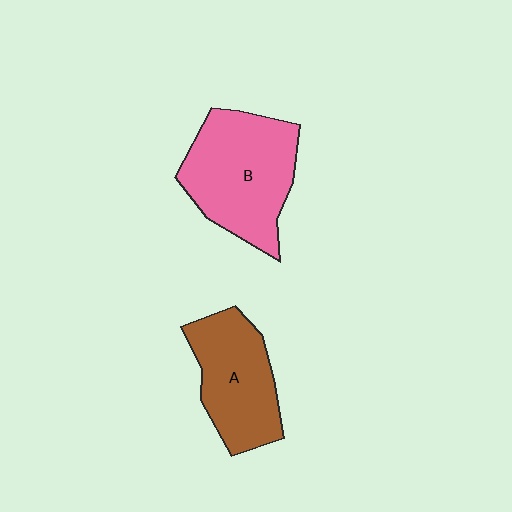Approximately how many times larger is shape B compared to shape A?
Approximately 1.3 times.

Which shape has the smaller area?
Shape A (brown).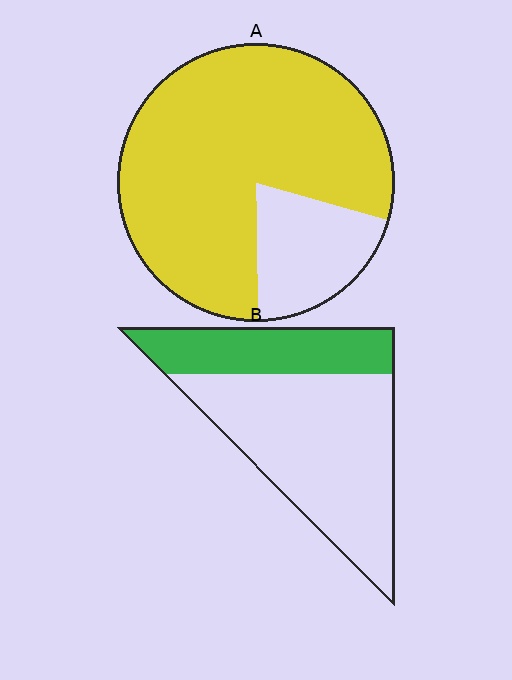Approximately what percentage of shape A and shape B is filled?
A is approximately 80% and B is approximately 30%.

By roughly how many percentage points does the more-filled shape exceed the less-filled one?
By roughly 50 percentage points (A over B).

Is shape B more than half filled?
No.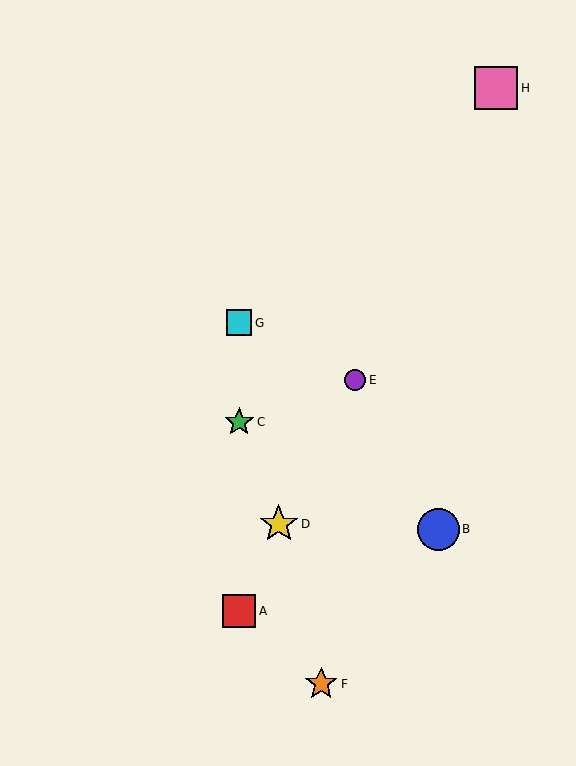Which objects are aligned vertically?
Objects A, C, G are aligned vertically.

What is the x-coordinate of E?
Object E is at x≈355.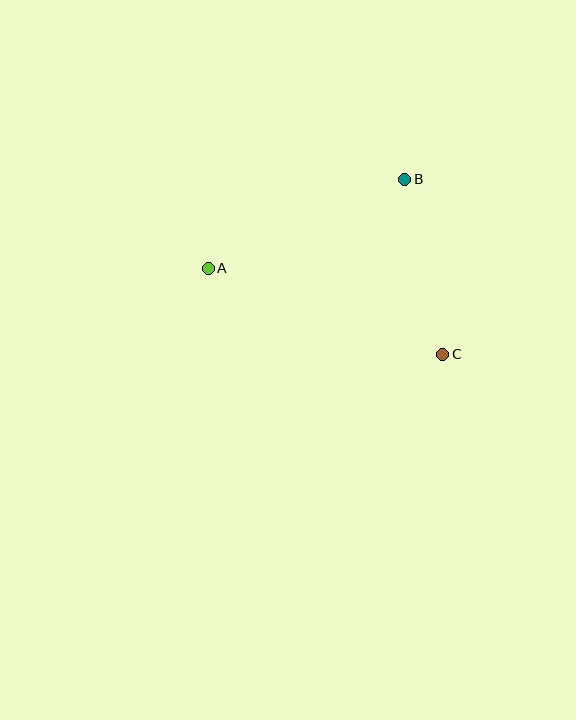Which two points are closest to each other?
Points B and C are closest to each other.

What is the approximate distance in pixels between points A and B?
The distance between A and B is approximately 216 pixels.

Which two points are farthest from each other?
Points A and C are farthest from each other.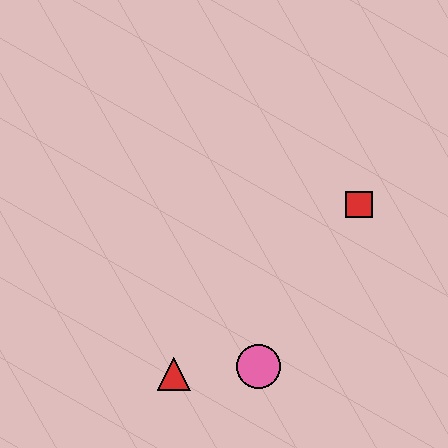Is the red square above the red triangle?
Yes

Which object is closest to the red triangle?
The pink circle is closest to the red triangle.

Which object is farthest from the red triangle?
The red square is farthest from the red triangle.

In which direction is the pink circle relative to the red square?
The pink circle is below the red square.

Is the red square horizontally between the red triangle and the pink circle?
No